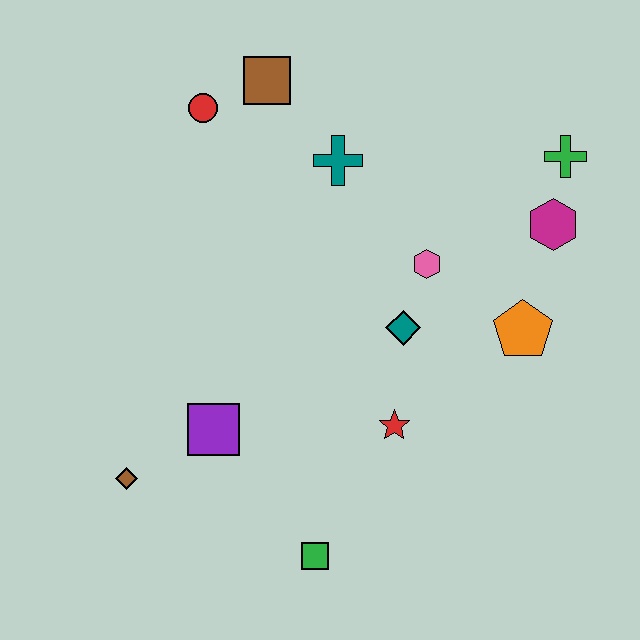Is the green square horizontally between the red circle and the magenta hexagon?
Yes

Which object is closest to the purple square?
The brown diamond is closest to the purple square.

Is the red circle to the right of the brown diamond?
Yes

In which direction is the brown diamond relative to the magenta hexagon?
The brown diamond is to the left of the magenta hexagon.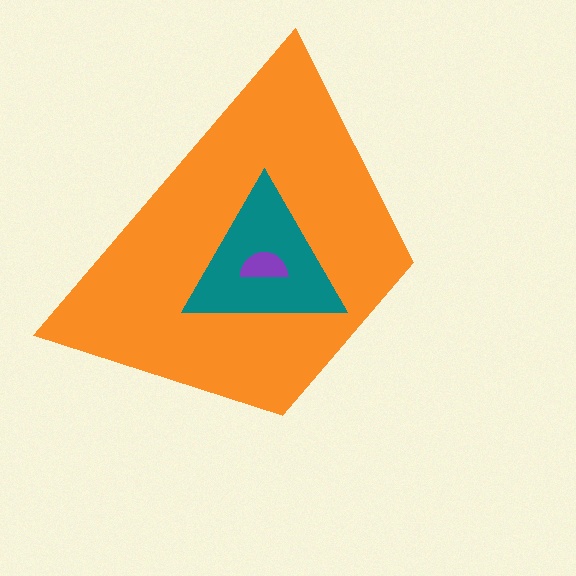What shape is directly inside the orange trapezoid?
The teal triangle.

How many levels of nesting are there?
3.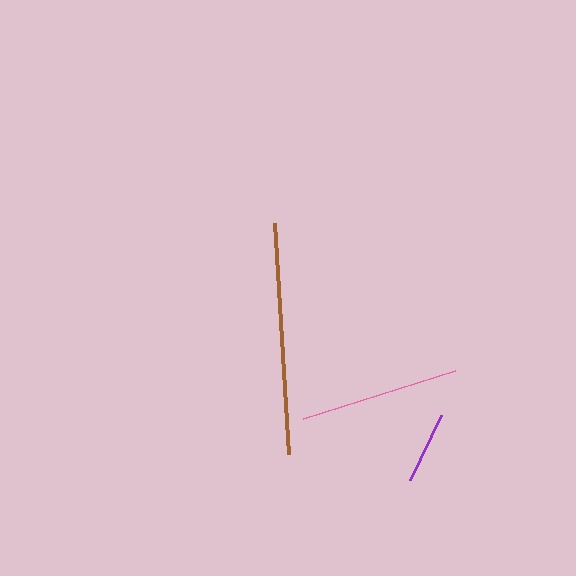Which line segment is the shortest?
The purple line is the shortest at approximately 72 pixels.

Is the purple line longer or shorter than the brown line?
The brown line is longer than the purple line.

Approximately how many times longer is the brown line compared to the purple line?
The brown line is approximately 3.2 times the length of the purple line.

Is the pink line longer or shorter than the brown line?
The brown line is longer than the pink line.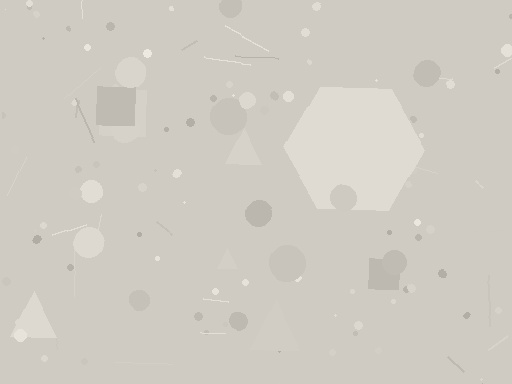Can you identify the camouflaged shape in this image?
The camouflaged shape is a hexagon.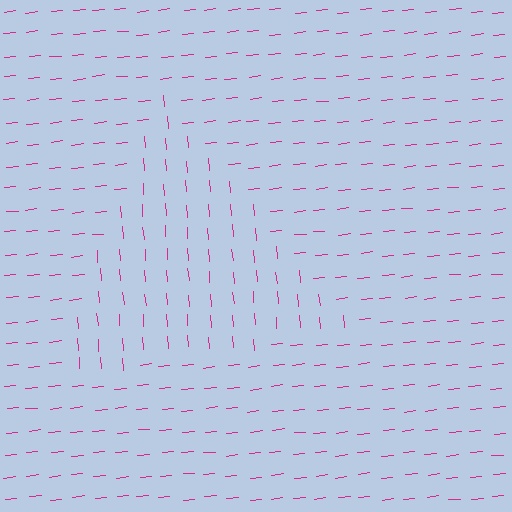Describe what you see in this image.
The image is filled with small magenta line segments. A triangle region in the image has lines oriented differently from the surrounding lines, creating a visible texture boundary.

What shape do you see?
I see a triangle.